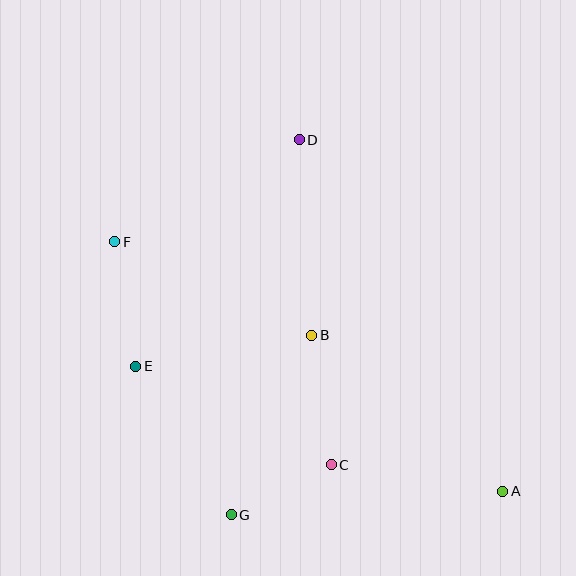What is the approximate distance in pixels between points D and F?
The distance between D and F is approximately 210 pixels.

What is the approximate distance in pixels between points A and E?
The distance between A and E is approximately 388 pixels.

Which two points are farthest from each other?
Points A and F are farthest from each other.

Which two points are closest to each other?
Points C and G are closest to each other.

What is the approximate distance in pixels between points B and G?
The distance between B and G is approximately 197 pixels.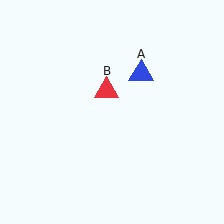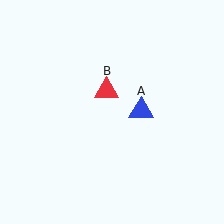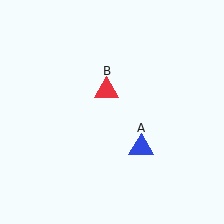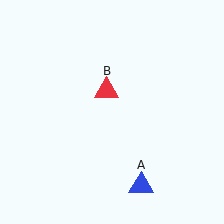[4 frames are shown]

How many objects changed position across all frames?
1 object changed position: blue triangle (object A).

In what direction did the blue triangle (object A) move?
The blue triangle (object A) moved down.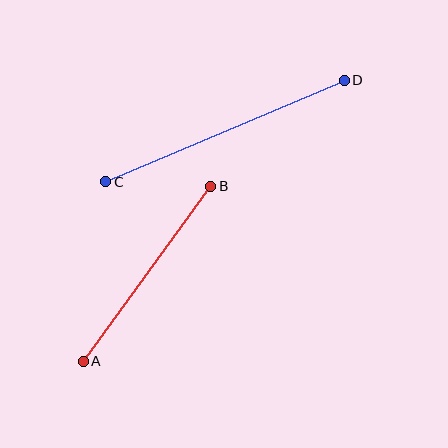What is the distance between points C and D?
The distance is approximately 259 pixels.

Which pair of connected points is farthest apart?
Points C and D are farthest apart.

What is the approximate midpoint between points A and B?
The midpoint is at approximately (147, 274) pixels.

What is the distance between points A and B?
The distance is approximately 217 pixels.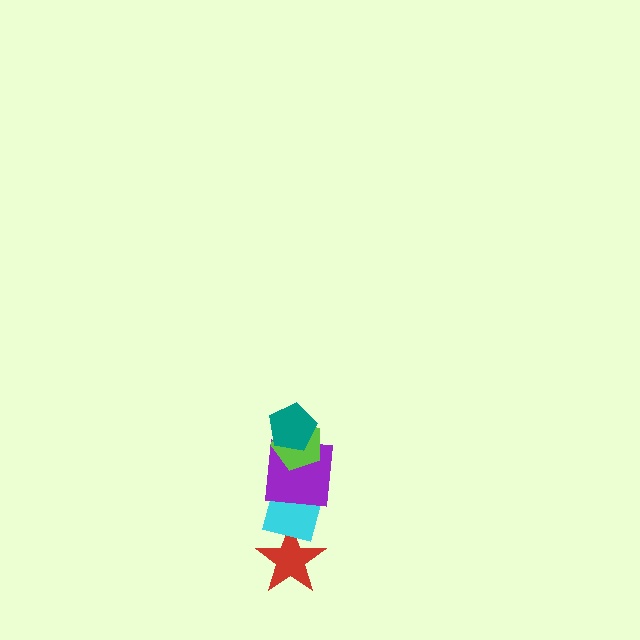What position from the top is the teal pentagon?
The teal pentagon is 1st from the top.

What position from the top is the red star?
The red star is 5th from the top.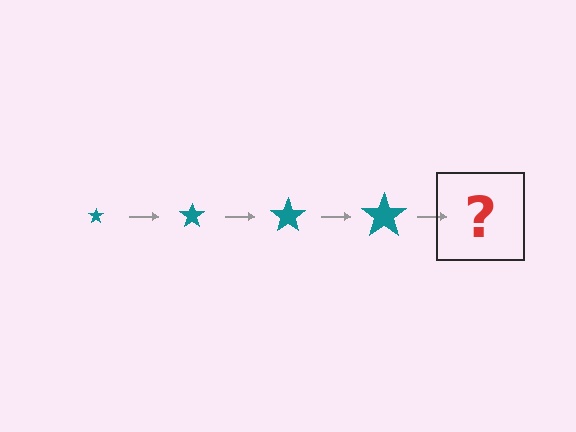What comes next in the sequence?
The next element should be a teal star, larger than the previous one.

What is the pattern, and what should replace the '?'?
The pattern is that the star gets progressively larger each step. The '?' should be a teal star, larger than the previous one.